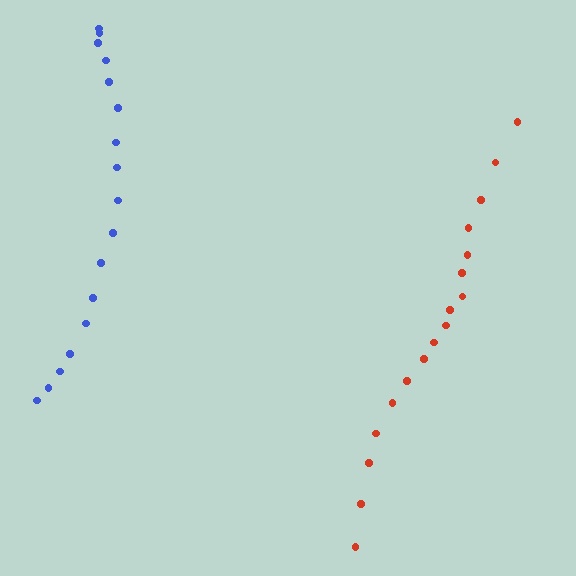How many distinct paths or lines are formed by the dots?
There are 2 distinct paths.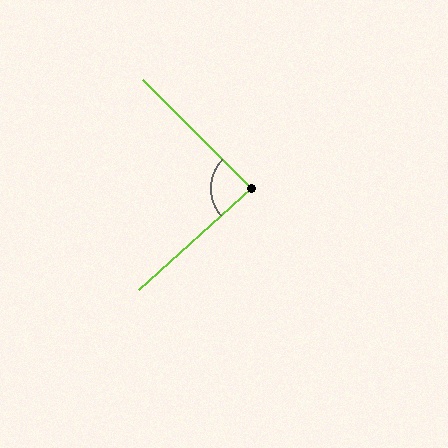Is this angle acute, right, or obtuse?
It is approximately a right angle.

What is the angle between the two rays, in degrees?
Approximately 87 degrees.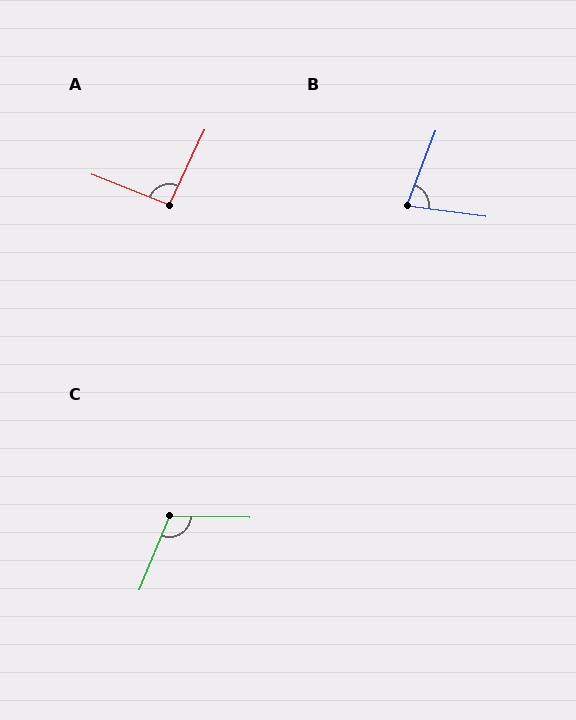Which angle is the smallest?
B, at approximately 76 degrees.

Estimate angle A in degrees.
Approximately 94 degrees.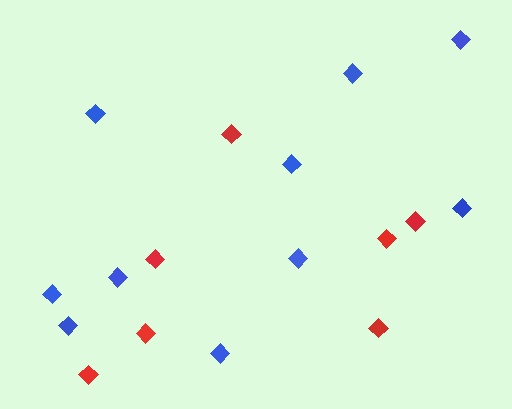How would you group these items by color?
There are 2 groups: one group of red diamonds (7) and one group of blue diamonds (10).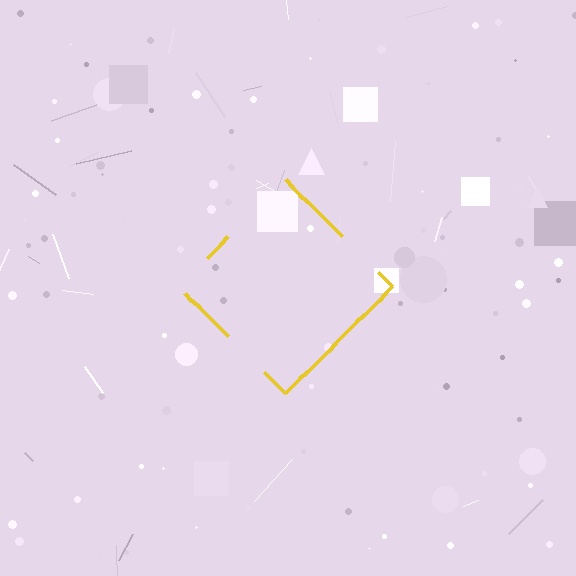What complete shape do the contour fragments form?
The contour fragments form a diamond.